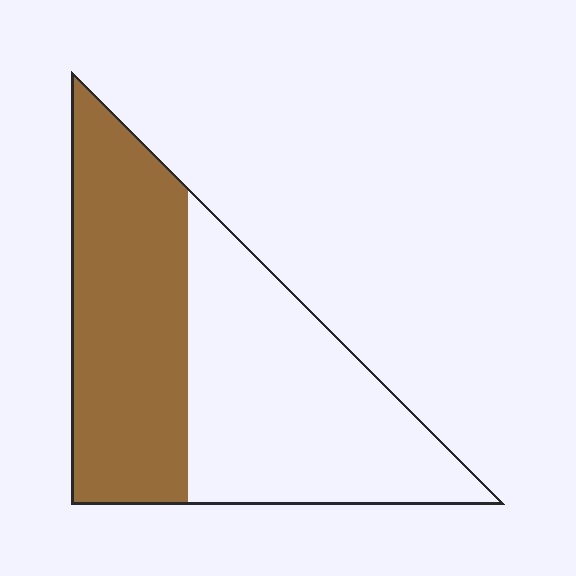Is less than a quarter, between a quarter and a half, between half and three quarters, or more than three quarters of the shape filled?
Between a quarter and a half.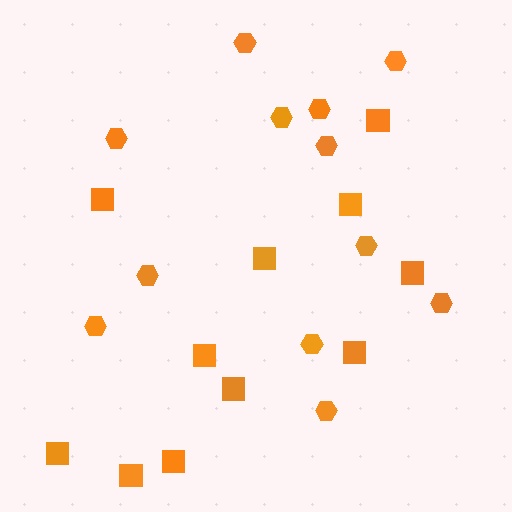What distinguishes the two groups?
There are 2 groups: one group of hexagons (12) and one group of squares (11).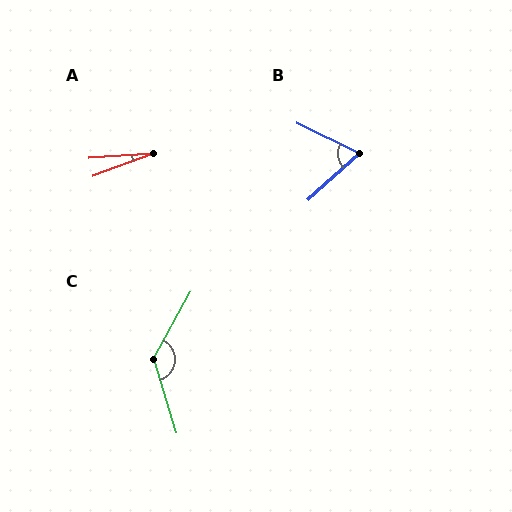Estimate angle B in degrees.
Approximately 68 degrees.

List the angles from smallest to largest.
A (16°), B (68°), C (134°).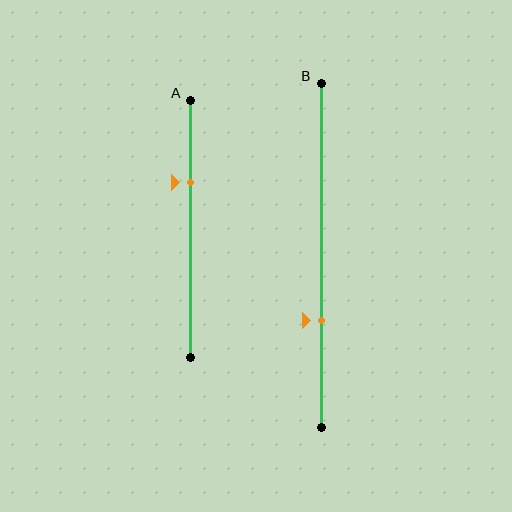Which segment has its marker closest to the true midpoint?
Segment A has its marker closest to the true midpoint.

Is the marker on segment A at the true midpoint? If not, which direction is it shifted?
No, the marker on segment A is shifted upward by about 18% of the segment length.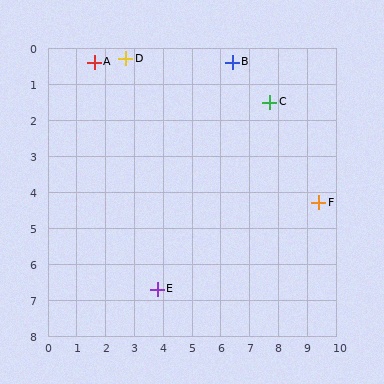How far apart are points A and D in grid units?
Points A and D are about 1.1 grid units apart.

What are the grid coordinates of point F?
Point F is at approximately (9.4, 4.3).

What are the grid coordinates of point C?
Point C is at approximately (7.7, 1.5).